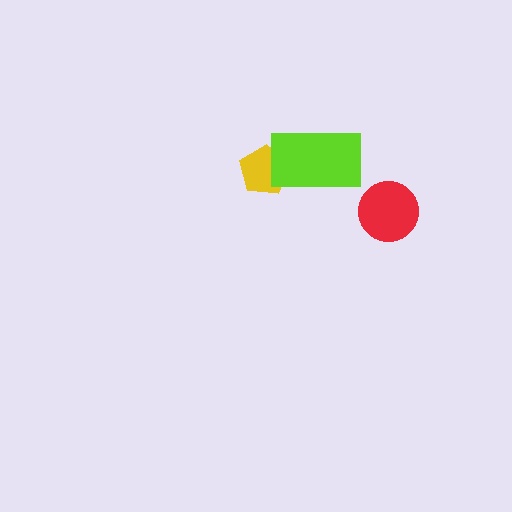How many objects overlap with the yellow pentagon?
1 object overlaps with the yellow pentagon.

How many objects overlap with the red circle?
0 objects overlap with the red circle.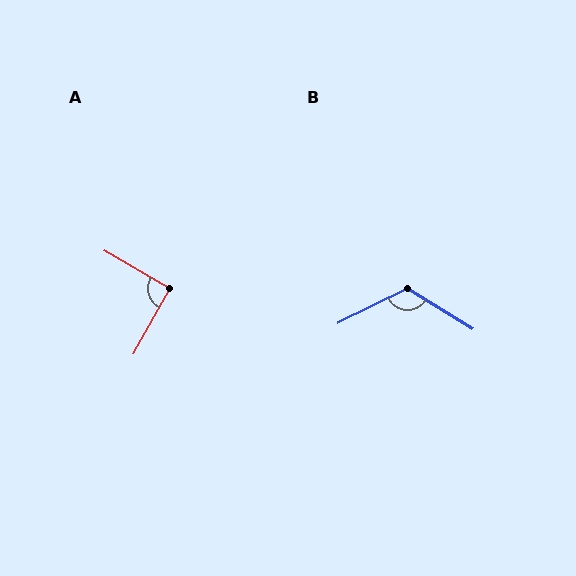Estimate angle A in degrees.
Approximately 91 degrees.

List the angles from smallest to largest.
A (91°), B (122°).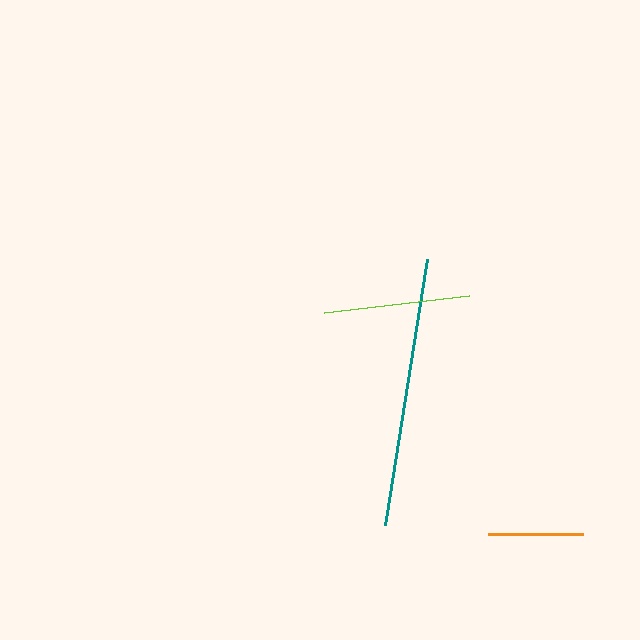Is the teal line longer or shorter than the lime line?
The teal line is longer than the lime line.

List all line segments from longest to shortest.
From longest to shortest: teal, lime, orange.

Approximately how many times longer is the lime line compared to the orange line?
The lime line is approximately 1.5 times the length of the orange line.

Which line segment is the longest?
The teal line is the longest at approximately 269 pixels.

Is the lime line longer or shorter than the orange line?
The lime line is longer than the orange line.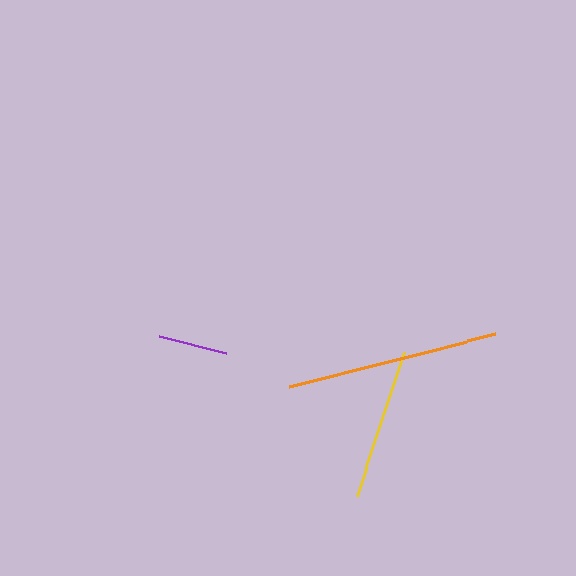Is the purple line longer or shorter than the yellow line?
The yellow line is longer than the purple line.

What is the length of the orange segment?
The orange segment is approximately 213 pixels long.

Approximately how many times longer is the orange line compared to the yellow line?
The orange line is approximately 1.4 times the length of the yellow line.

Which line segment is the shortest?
The purple line is the shortest at approximately 69 pixels.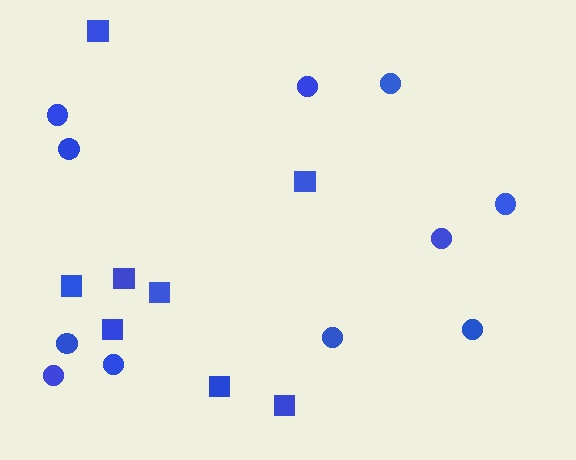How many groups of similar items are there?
There are 2 groups: one group of circles (11) and one group of squares (8).